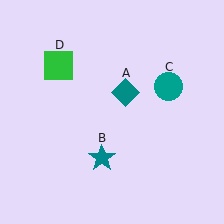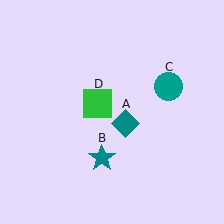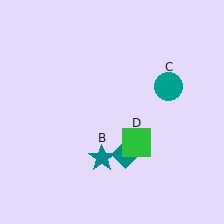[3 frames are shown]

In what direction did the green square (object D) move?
The green square (object D) moved down and to the right.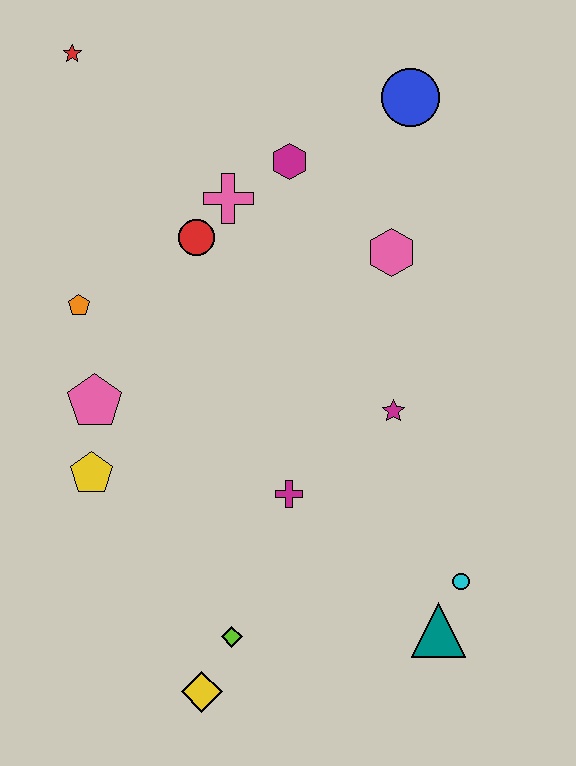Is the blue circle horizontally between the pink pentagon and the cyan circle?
Yes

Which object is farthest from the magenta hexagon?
The yellow diamond is farthest from the magenta hexagon.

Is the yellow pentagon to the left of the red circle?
Yes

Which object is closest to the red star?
The pink cross is closest to the red star.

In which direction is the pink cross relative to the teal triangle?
The pink cross is above the teal triangle.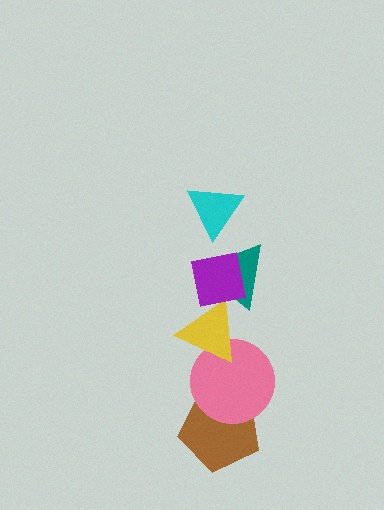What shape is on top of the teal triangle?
The purple square is on top of the teal triangle.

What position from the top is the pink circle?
The pink circle is 5th from the top.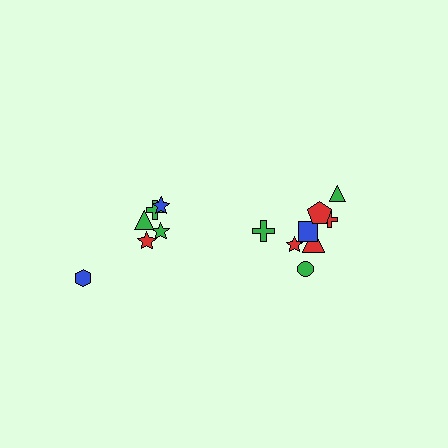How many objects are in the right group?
There are 8 objects.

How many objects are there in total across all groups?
There are 14 objects.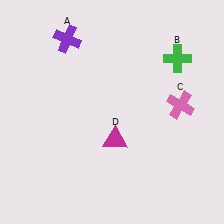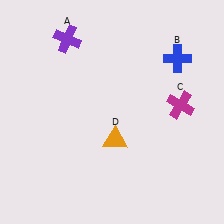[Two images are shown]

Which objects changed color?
B changed from green to blue. C changed from pink to magenta. D changed from magenta to orange.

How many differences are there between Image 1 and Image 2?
There are 3 differences between the two images.